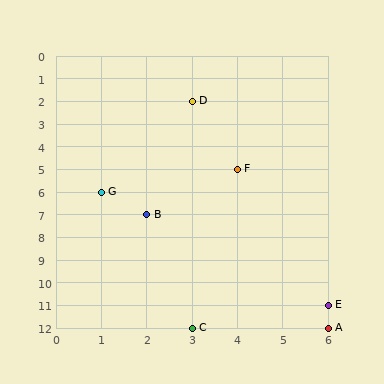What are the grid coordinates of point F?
Point F is at grid coordinates (4, 5).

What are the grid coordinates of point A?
Point A is at grid coordinates (6, 12).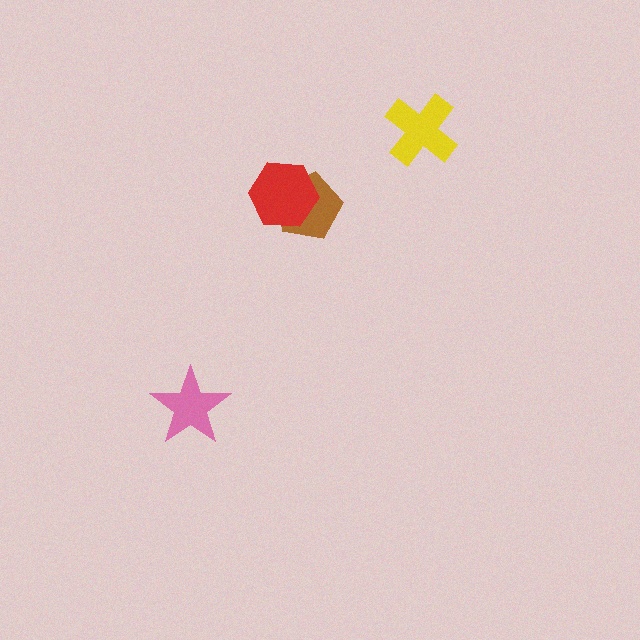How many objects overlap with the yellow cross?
0 objects overlap with the yellow cross.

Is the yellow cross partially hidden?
No, no other shape covers it.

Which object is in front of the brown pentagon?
The red hexagon is in front of the brown pentagon.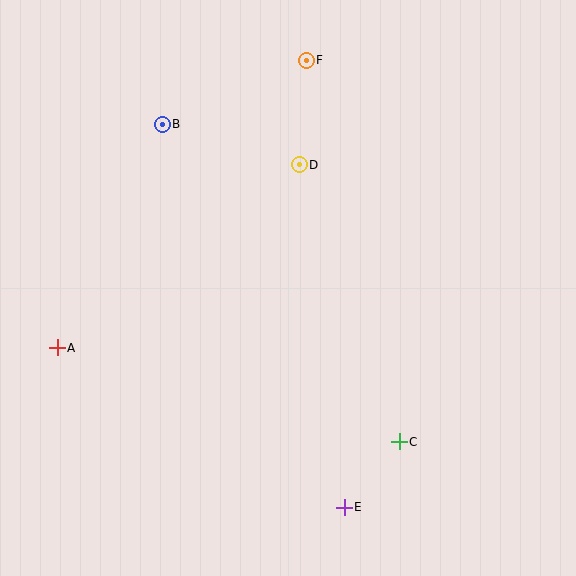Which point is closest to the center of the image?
Point D at (299, 165) is closest to the center.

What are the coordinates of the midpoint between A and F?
The midpoint between A and F is at (182, 204).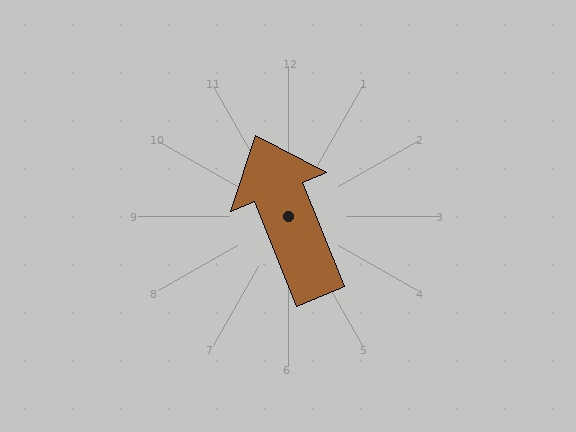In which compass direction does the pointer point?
North.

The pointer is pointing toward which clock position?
Roughly 11 o'clock.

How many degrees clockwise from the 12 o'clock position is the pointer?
Approximately 338 degrees.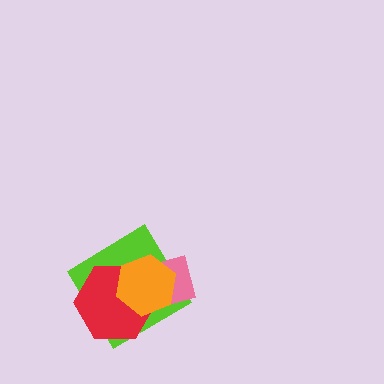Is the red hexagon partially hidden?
Yes, it is partially covered by another shape.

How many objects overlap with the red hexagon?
3 objects overlap with the red hexagon.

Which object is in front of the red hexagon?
The orange hexagon is in front of the red hexagon.